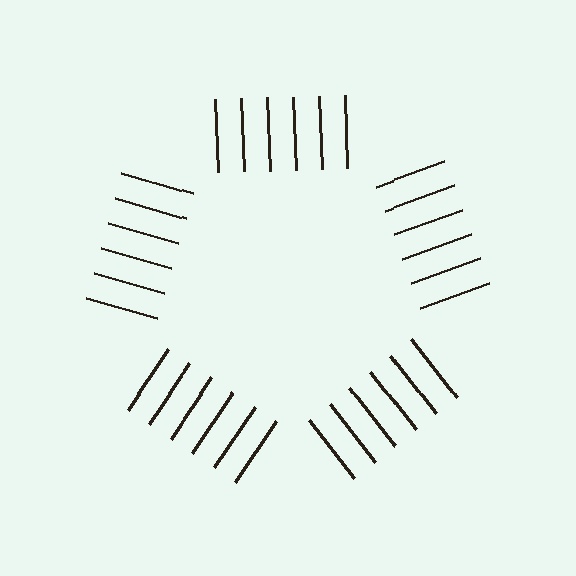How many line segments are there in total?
30 — 6 along each of the 5 edges.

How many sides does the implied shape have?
5 sides — the line-ends trace a pentagon.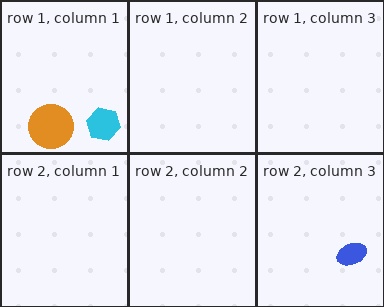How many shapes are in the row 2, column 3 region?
1.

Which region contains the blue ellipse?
The row 2, column 3 region.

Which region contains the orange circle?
The row 1, column 1 region.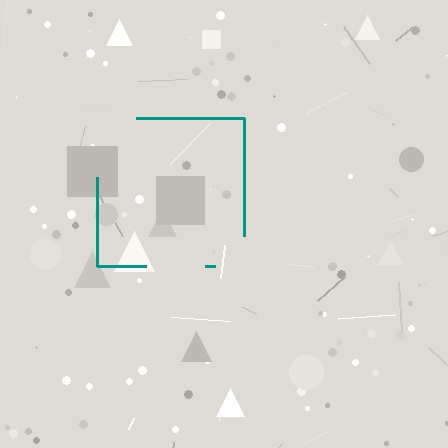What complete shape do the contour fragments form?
The contour fragments form a square.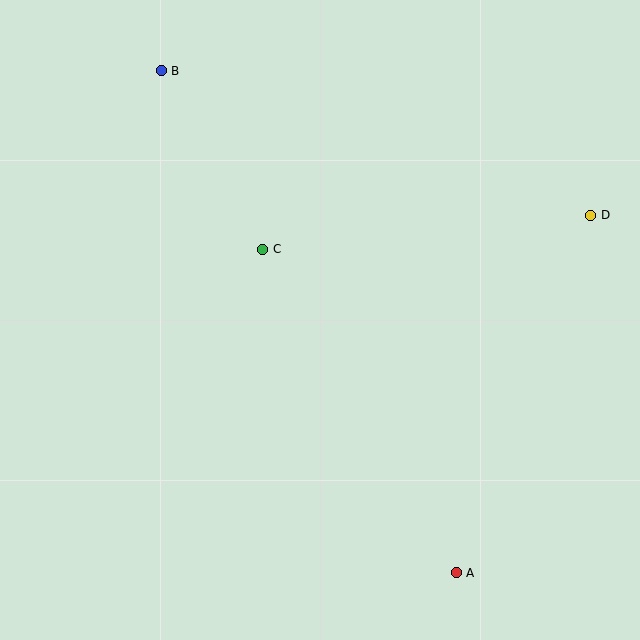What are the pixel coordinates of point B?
Point B is at (161, 71).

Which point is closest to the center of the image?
Point C at (263, 249) is closest to the center.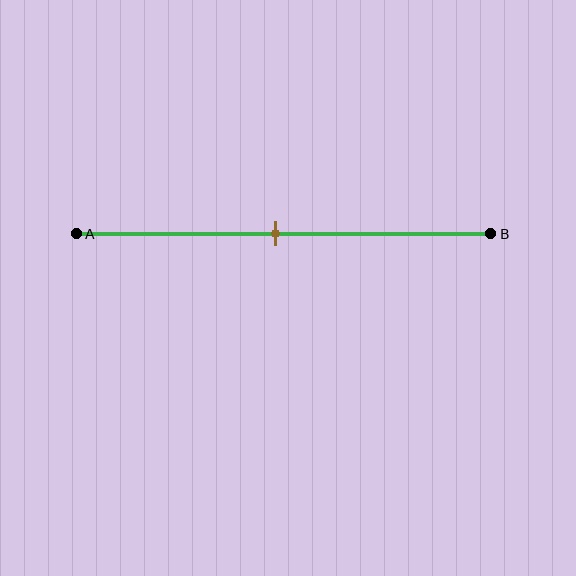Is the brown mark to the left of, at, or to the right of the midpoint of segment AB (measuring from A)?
The brown mark is approximately at the midpoint of segment AB.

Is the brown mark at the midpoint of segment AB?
Yes, the mark is approximately at the midpoint.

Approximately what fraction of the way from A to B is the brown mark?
The brown mark is approximately 50% of the way from A to B.